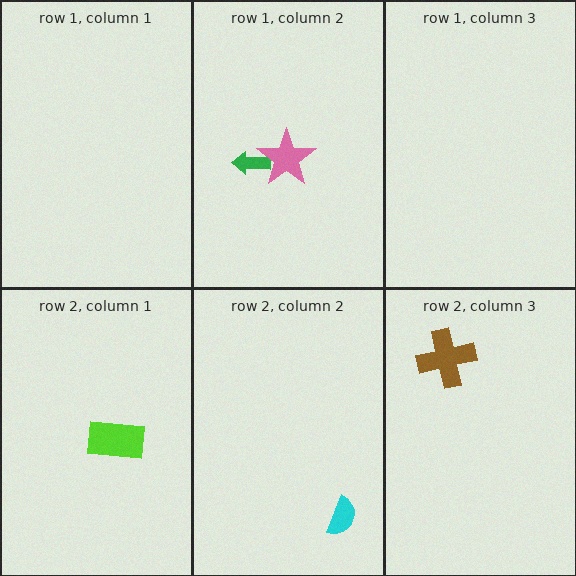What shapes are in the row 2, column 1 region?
The lime rectangle.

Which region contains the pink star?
The row 1, column 2 region.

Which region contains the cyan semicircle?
The row 2, column 2 region.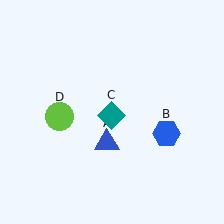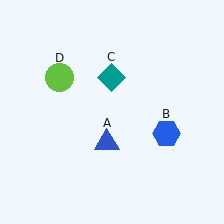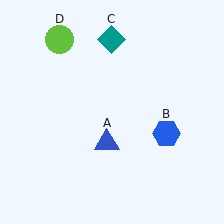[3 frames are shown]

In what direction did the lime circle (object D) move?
The lime circle (object D) moved up.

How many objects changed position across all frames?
2 objects changed position: teal diamond (object C), lime circle (object D).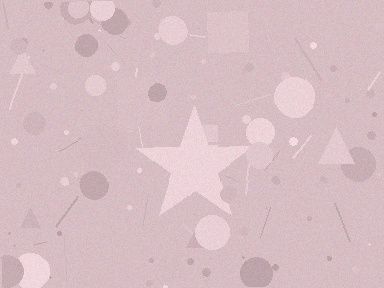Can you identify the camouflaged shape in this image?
The camouflaged shape is a star.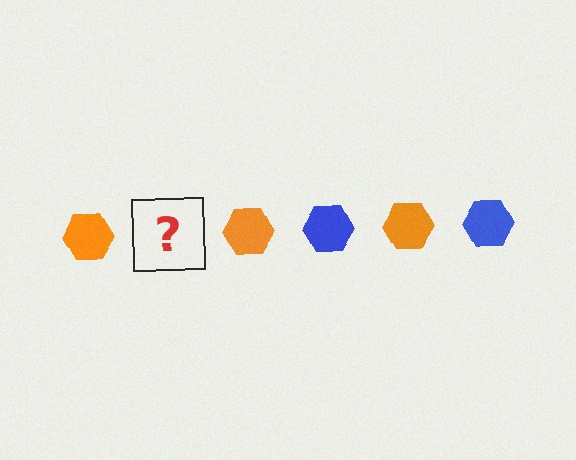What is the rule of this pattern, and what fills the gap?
The rule is that the pattern cycles through orange, blue hexagons. The gap should be filled with a blue hexagon.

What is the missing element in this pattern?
The missing element is a blue hexagon.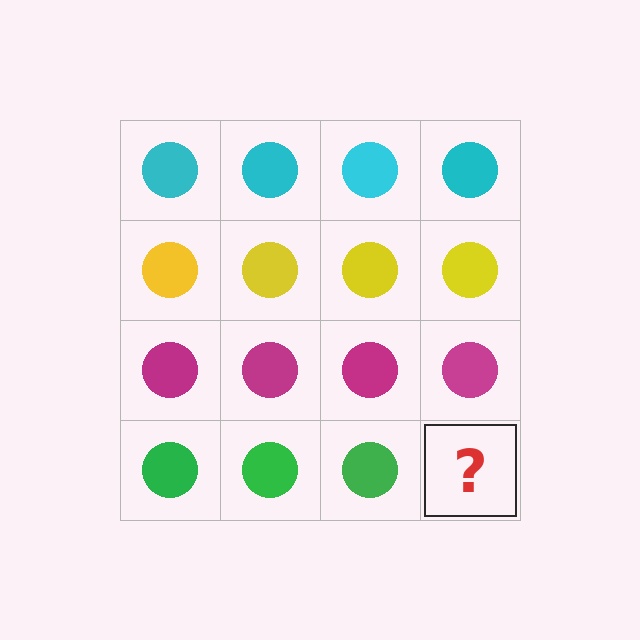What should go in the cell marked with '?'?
The missing cell should contain a green circle.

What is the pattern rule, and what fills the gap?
The rule is that each row has a consistent color. The gap should be filled with a green circle.